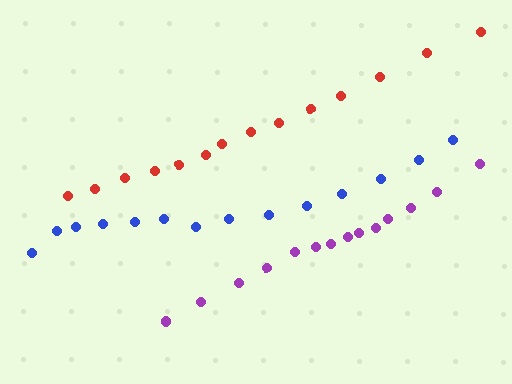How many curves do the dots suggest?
There are 3 distinct paths.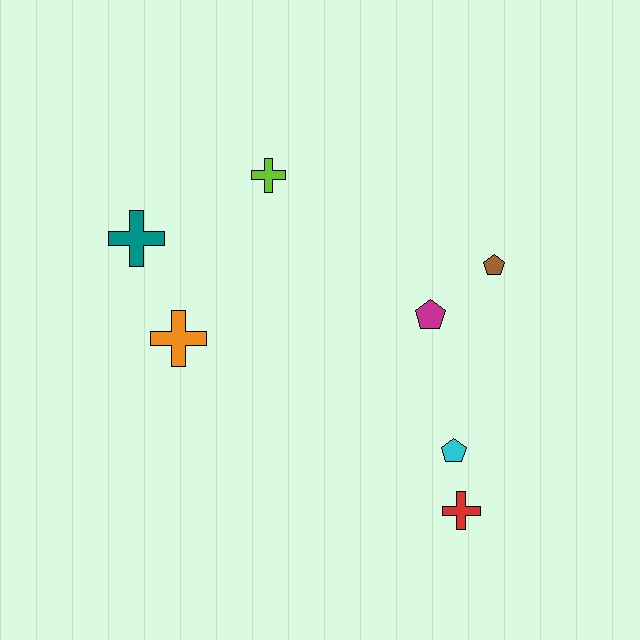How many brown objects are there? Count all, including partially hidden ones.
There is 1 brown object.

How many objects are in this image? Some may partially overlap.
There are 7 objects.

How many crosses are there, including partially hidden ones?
There are 4 crosses.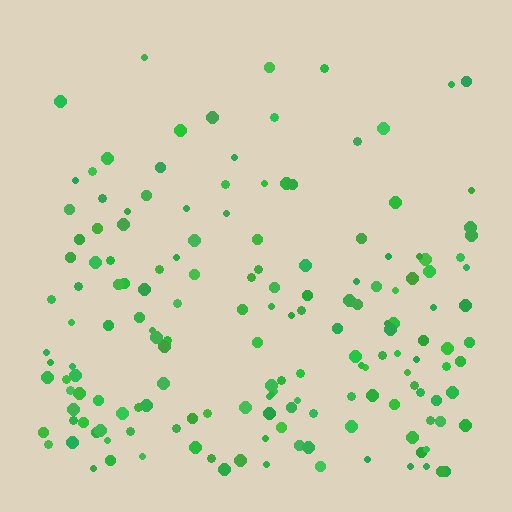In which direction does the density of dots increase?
From top to bottom, with the bottom side densest.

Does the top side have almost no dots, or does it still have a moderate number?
Still a moderate number, just noticeably fewer than the bottom.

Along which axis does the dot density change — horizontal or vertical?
Vertical.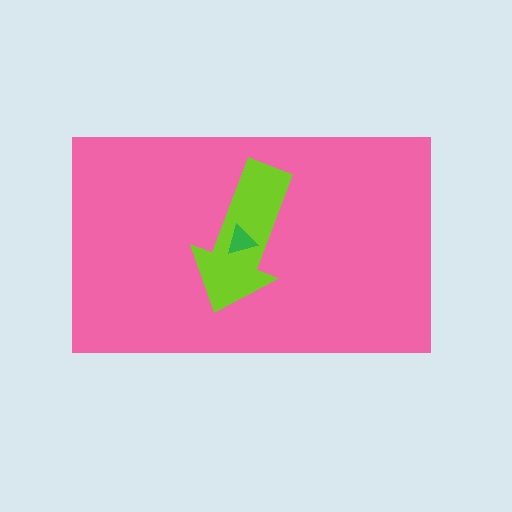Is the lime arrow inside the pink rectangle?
Yes.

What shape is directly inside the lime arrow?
The green triangle.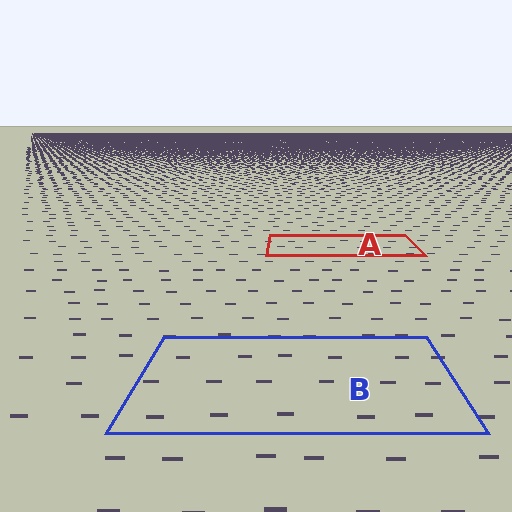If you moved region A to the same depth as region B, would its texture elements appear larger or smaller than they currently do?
They would appear larger. At a closer depth, the same texture elements are projected at a bigger on-screen size.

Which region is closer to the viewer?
Region B is closer. The texture elements there are larger and more spread out.